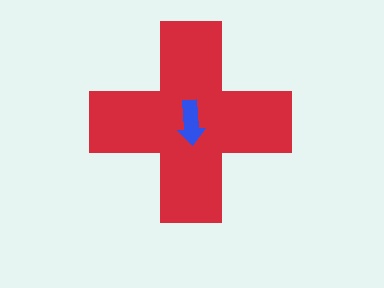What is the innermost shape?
The blue arrow.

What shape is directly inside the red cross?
The blue arrow.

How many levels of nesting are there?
2.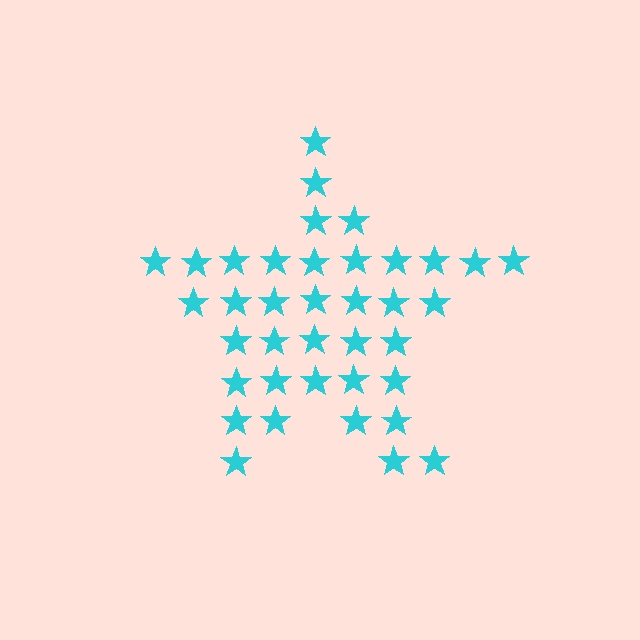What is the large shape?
The large shape is a star.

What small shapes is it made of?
It is made of small stars.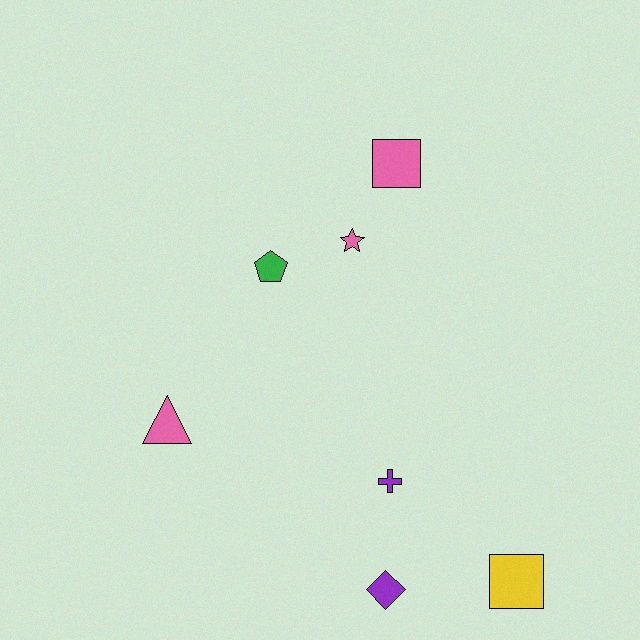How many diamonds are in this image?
There is 1 diamond.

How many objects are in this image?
There are 7 objects.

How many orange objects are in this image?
There are no orange objects.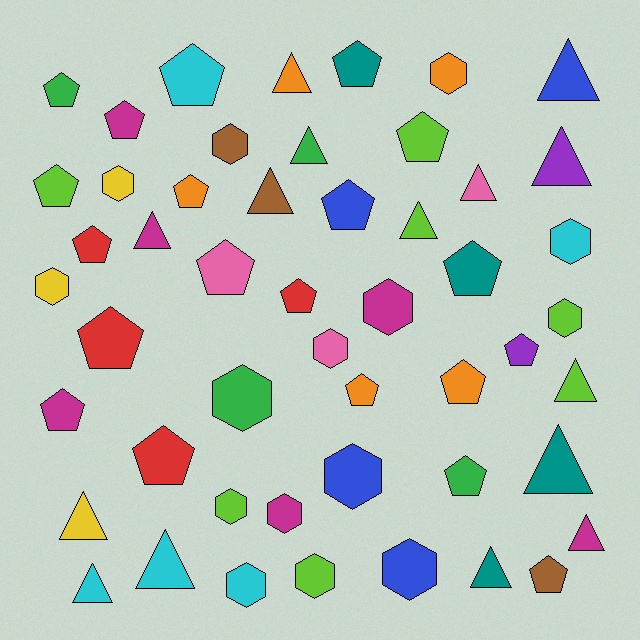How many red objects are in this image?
There are 4 red objects.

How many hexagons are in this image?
There are 15 hexagons.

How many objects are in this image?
There are 50 objects.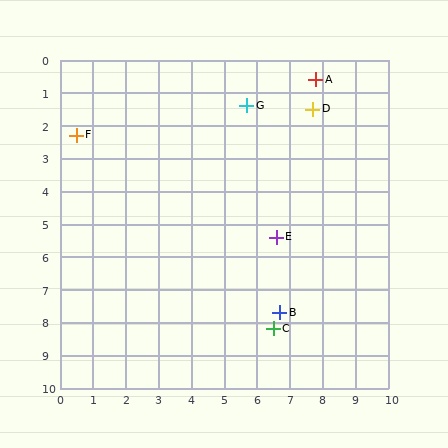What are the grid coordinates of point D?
Point D is at approximately (7.7, 1.5).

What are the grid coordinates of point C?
Point C is at approximately (6.5, 8.2).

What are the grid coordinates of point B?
Point B is at approximately (6.7, 7.7).